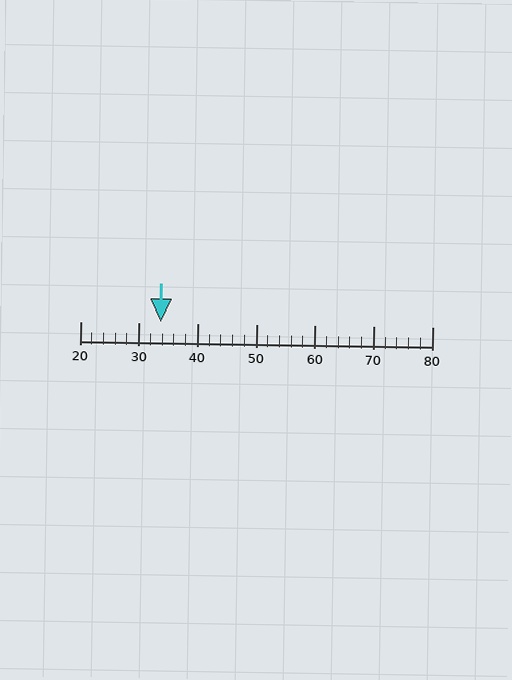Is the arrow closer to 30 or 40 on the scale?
The arrow is closer to 30.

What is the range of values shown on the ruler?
The ruler shows values from 20 to 80.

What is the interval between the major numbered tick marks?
The major tick marks are spaced 10 units apart.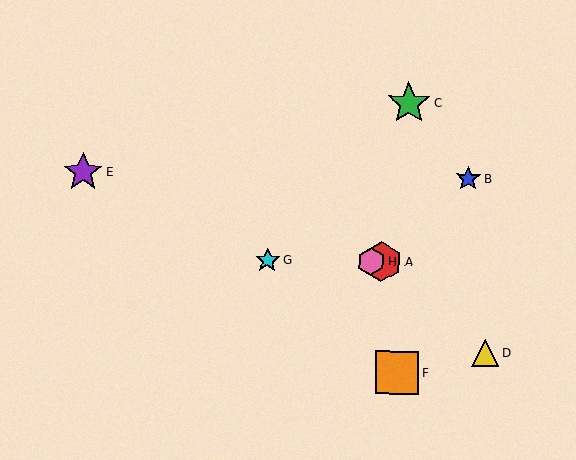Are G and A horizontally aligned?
Yes, both are at y≈260.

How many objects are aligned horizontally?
3 objects (A, G, H) are aligned horizontally.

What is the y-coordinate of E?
Object E is at y≈172.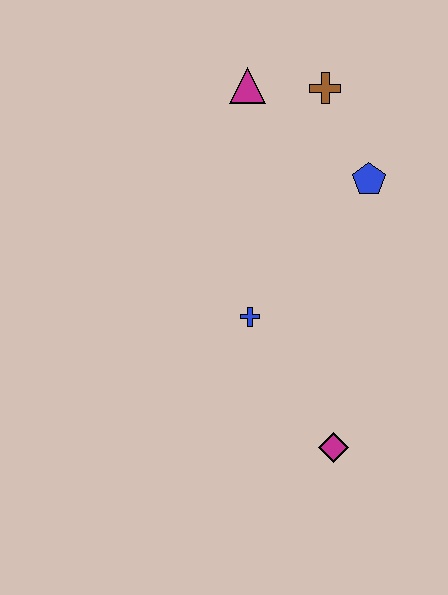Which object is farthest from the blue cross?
The brown cross is farthest from the blue cross.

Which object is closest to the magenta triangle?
The brown cross is closest to the magenta triangle.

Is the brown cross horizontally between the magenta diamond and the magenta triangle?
Yes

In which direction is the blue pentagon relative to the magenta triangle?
The blue pentagon is to the right of the magenta triangle.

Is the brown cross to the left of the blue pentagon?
Yes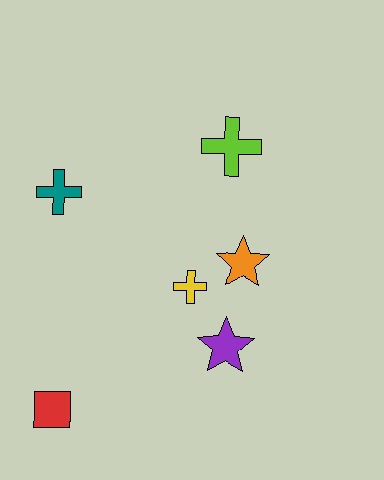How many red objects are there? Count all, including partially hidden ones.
There is 1 red object.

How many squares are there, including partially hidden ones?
There is 1 square.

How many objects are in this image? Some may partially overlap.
There are 6 objects.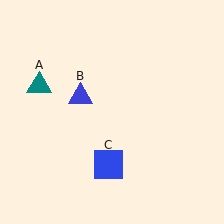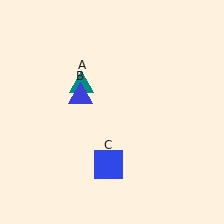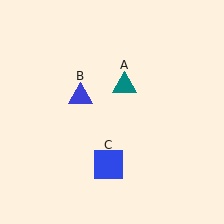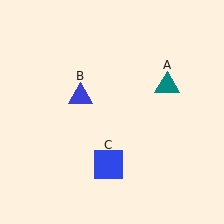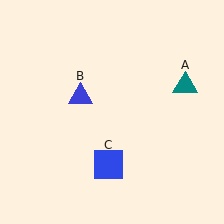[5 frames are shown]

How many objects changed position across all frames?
1 object changed position: teal triangle (object A).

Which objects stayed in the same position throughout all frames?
Blue triangle (object B) and blue square (object C) remained stationary.